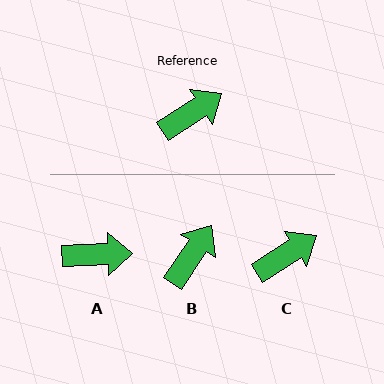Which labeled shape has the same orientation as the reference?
C.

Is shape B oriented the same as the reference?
No, it is off by about 24 degrees.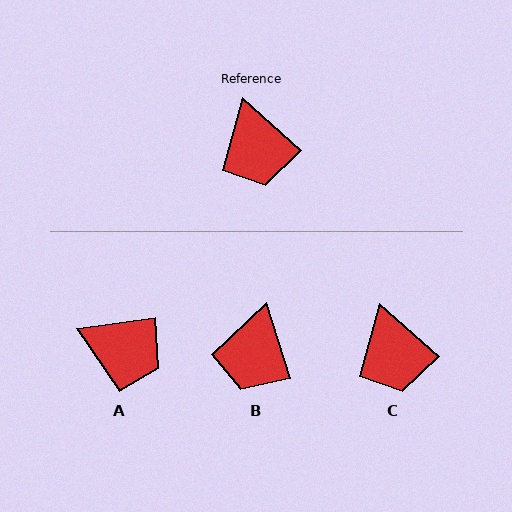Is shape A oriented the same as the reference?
No, it is off by about 50 degrees.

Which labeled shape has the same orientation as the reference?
C.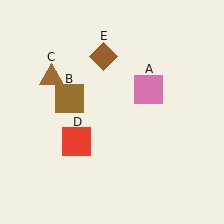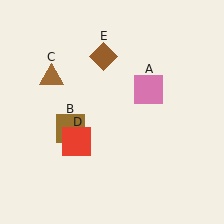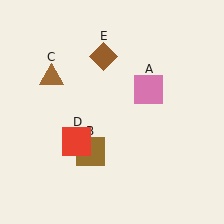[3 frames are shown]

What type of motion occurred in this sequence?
The brown square (object B) rotated counterclockwise around the center of the scene.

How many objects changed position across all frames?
1 object changed position: brown square (object B).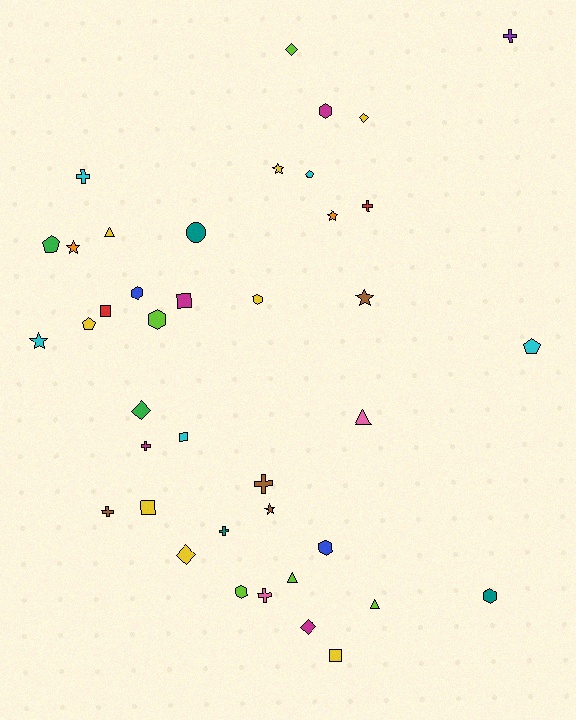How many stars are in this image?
There are 6 stars.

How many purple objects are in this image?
There is 1 purple object.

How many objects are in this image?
There are 40 objects.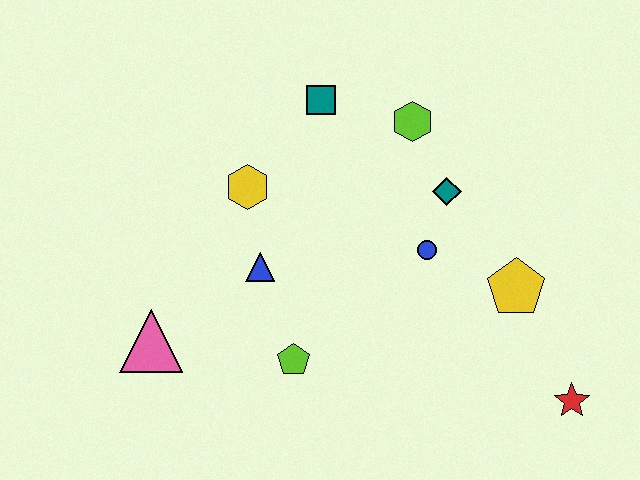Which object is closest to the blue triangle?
The yellow hexagon is closest to the blue triangle.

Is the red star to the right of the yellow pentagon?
Yes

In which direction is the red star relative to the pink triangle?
The red star is to the right of the pink triangle.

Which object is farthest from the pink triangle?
The red star is farthest from the pink triangle.